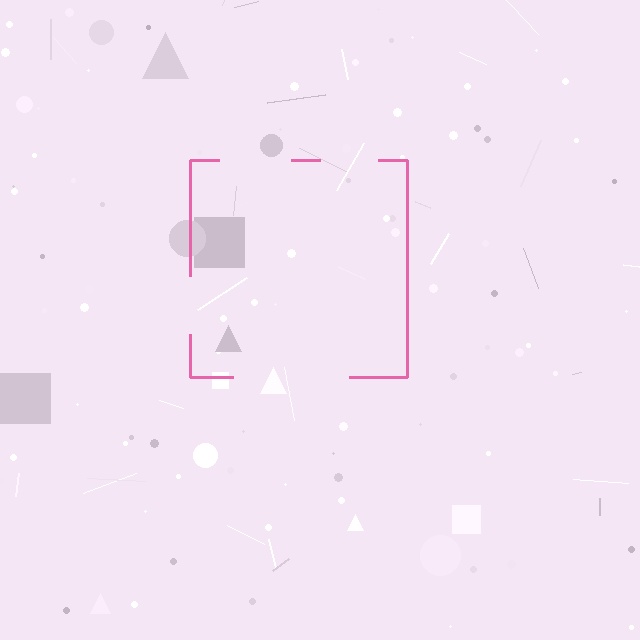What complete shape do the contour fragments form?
The contour fragments form a square.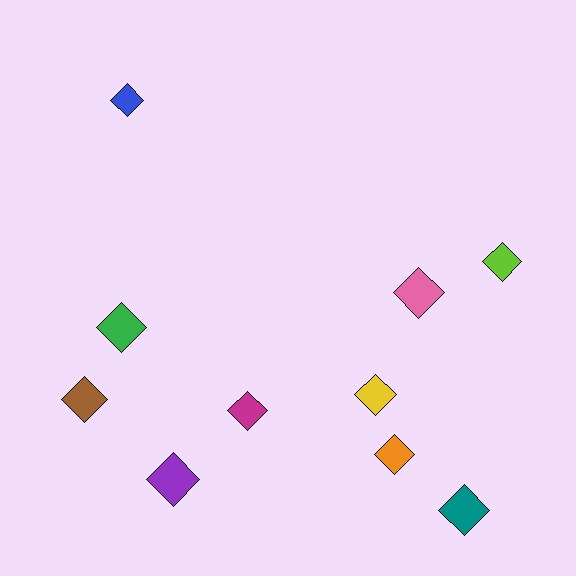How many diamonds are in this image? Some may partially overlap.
There are 10 diamonds.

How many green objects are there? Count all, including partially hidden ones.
There is 1 green object.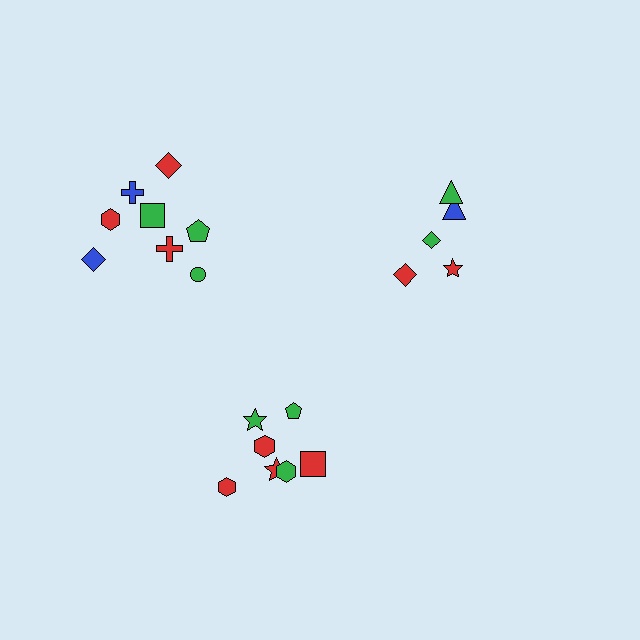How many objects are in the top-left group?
There are 8 objects.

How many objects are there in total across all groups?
There are 20 objects.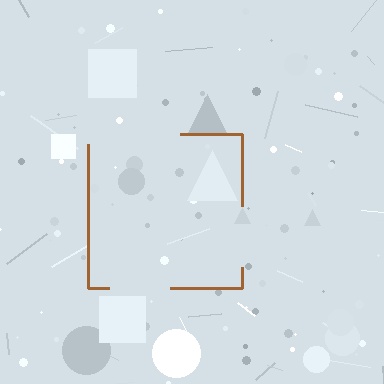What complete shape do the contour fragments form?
The contour fragments form a square.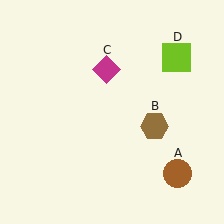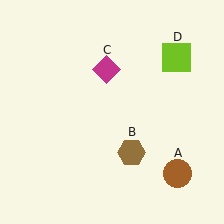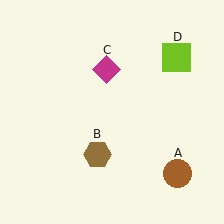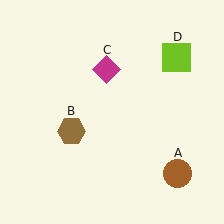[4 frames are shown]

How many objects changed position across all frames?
1 object changed position: brown hexagon (object B).